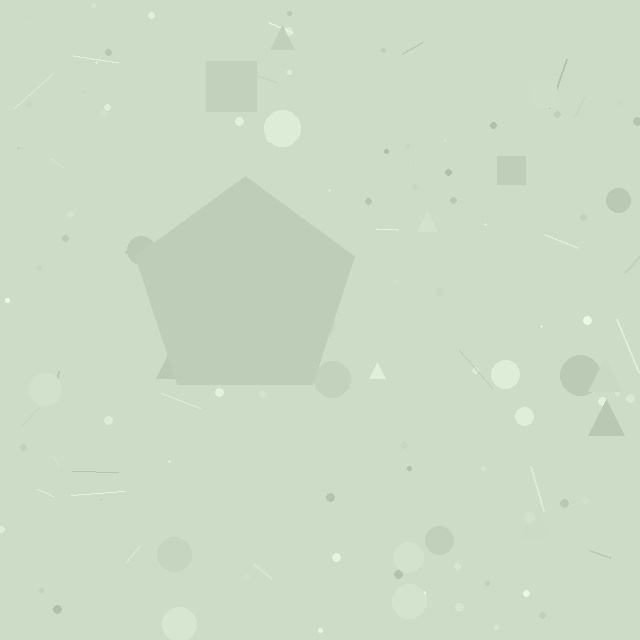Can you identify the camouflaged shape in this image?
The camouflaged shape is a pentagon.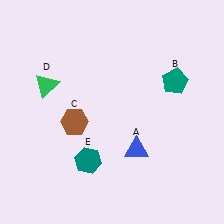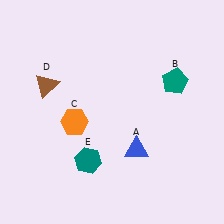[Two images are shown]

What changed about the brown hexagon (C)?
In Image 1, C is brown. In Image 2, it changed to orange.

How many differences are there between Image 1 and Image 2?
There are 2 differences between the two images.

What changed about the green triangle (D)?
In Image 1, D is green. In Image 2, it changed to brown.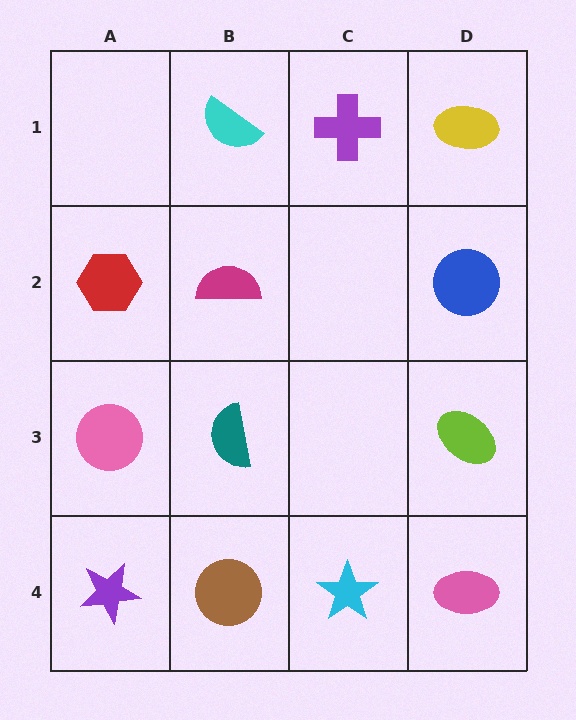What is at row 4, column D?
A pink ellipse.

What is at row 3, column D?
A lime ellipse.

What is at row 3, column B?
A teal semicircle.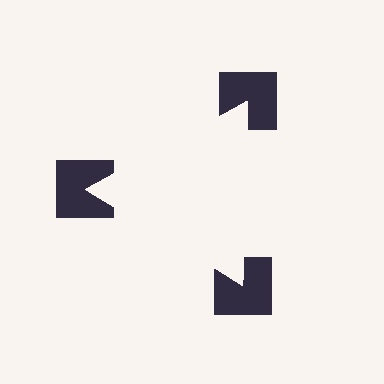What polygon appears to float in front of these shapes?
An illusory triangle — its edges are inferred from the aligned wedge cuts in the notched squares, not physically drawn.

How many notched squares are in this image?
There are 3 — one at each vertex of the illusory triangle.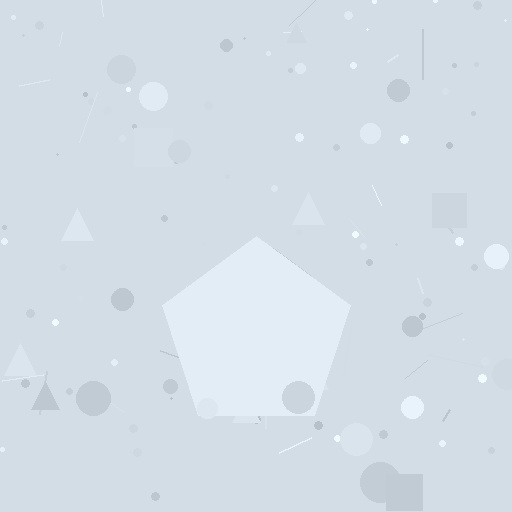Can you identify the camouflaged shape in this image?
The camouflaged shape is a pentagon.